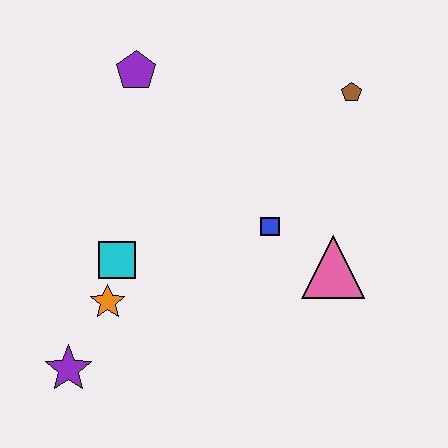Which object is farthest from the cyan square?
The brown pentagon is farthest from the cyan square.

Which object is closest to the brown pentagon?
The blue square is closest to the brown pentagon.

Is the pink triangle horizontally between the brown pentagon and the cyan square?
Yes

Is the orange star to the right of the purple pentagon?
No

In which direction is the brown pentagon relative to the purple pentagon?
The brown pentagon is to the right of the purple pentagon.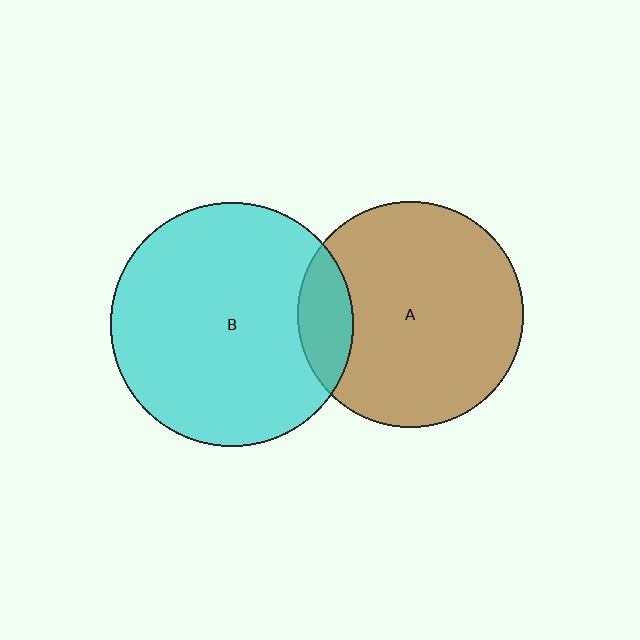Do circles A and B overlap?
Yes.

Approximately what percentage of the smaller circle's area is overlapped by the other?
Approximately 15%.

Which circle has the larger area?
Circle B (cyan).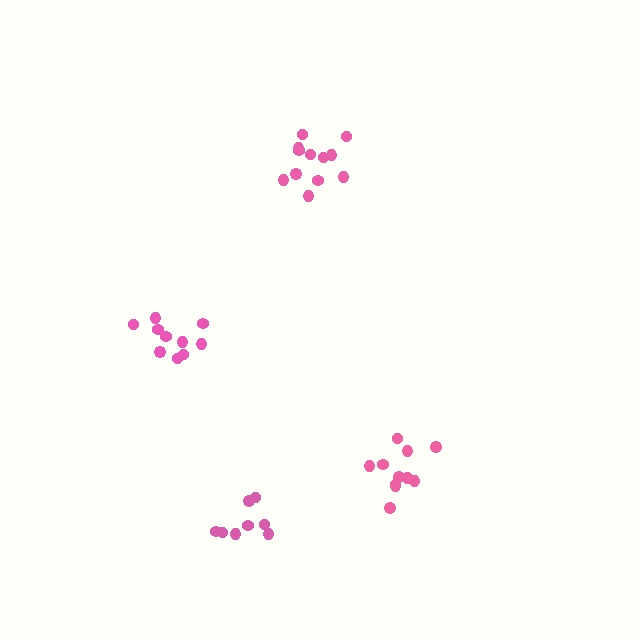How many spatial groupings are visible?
There are 4 spatial groupings.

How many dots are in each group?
Group 1: 11 dots, Group 2: 12 dots, Group 3: 10 dots, Group 4: 8 dots (41 total).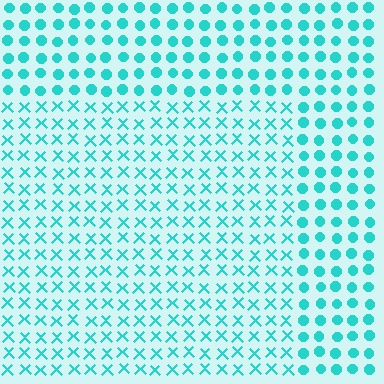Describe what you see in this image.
The image is filled with small cyan elements arranged in a uniform grid. A rectangle-shaped region contains X marks, while the surrounding area contains circles. The boundary is defined purely by the change in element shape.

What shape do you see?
I see a rectangle.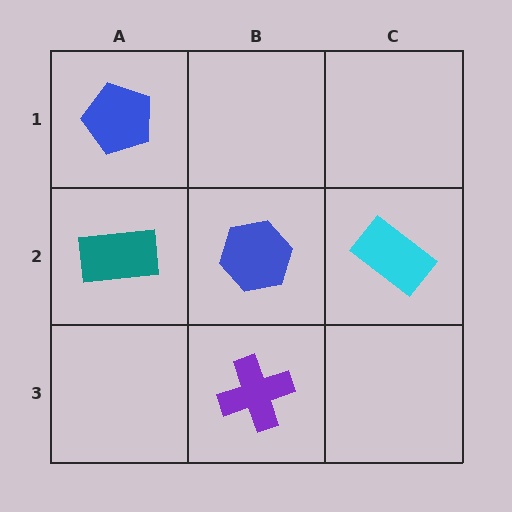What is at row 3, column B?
A purple cross.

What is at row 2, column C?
A cyan rectangle.